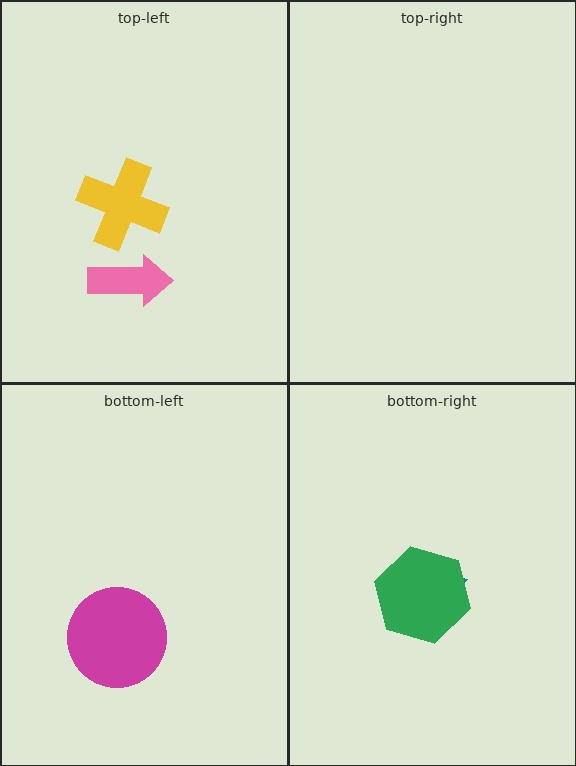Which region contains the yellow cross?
The top-left region.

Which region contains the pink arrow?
The top-left region.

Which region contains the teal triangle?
The bottom-right region.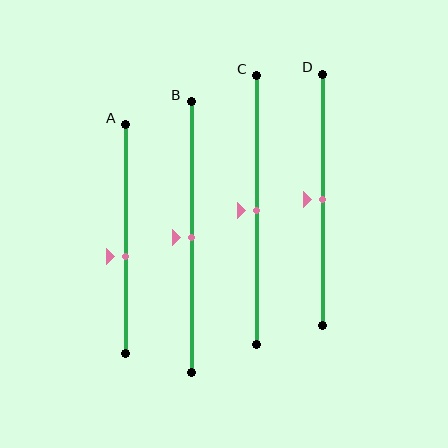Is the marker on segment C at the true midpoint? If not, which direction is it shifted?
Yes, the marker on segment C is at the true midpoint.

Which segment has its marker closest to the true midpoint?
Segment B has its marker closest to the true midpoint.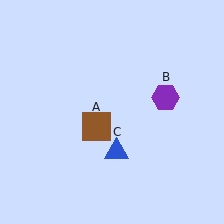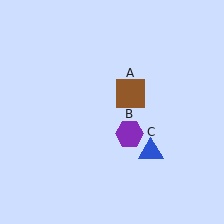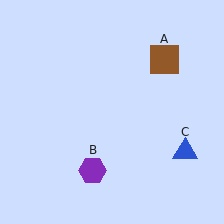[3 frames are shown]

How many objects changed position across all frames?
3 objects changed position: brown square (object A), purple hexagon (object B), blue triangle (object C).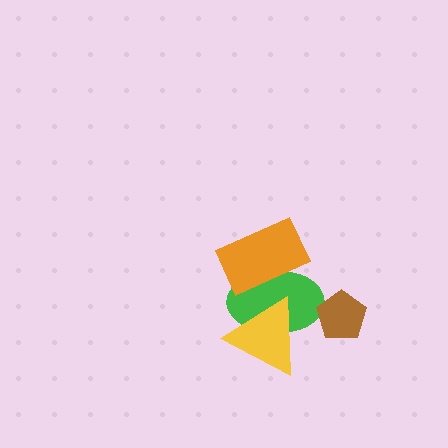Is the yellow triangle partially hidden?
No, no other shape covers it.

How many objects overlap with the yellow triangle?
1 object overlaps with the yellow triangle.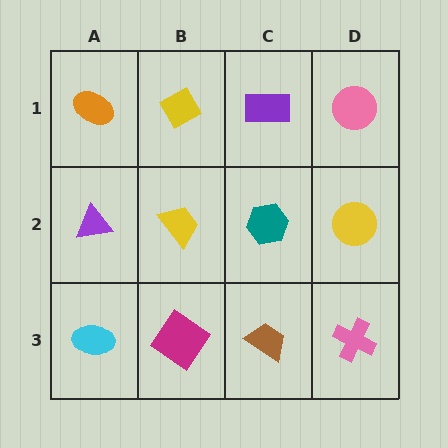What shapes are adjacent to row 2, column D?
A pink circle (row 1, column D), a pink cross (row 3, column D), a teal hexagon (row 2, column C).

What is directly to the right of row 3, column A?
A magenta diamond.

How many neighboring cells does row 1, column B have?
3.